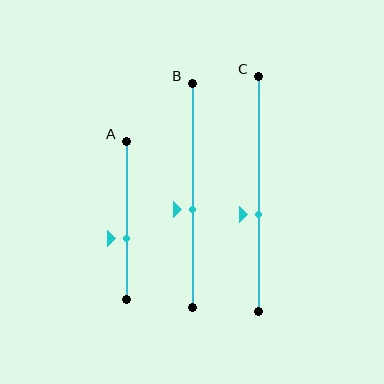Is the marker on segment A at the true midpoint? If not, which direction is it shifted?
No, the marker on segment A is shifted downward by about 12% of the segment length.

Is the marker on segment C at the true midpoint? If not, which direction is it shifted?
No, the marker on segment C is shifted downward by about 9% of the segment length.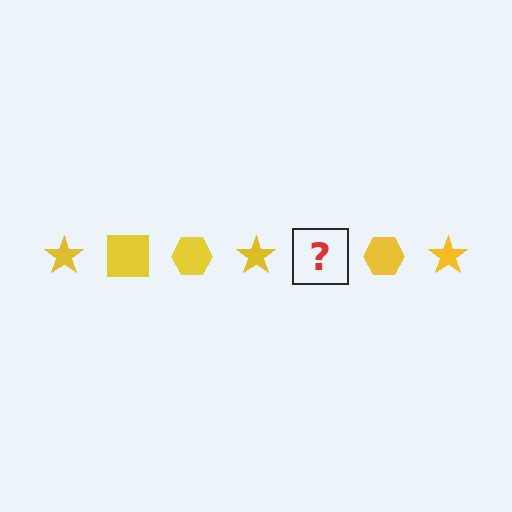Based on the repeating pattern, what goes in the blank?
The blank should be a yellow square.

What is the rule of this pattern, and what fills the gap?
The rule is that the pattern cycles through star, square, hexagon shapes in yellow. The gap should be filled with a yellow square.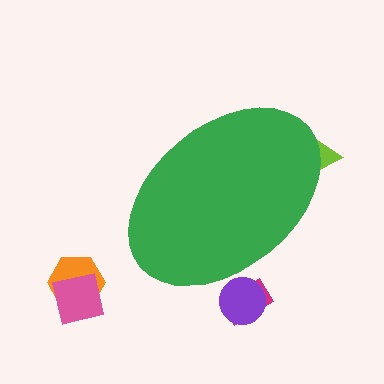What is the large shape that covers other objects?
A green ellipse.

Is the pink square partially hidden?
No, the pink square is fully visible.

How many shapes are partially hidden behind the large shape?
3 shapes are partially hidden.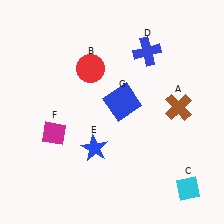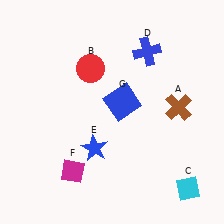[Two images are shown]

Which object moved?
The magenta diamond (F) moved down.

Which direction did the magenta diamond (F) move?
The magenta diamond (F) moved down.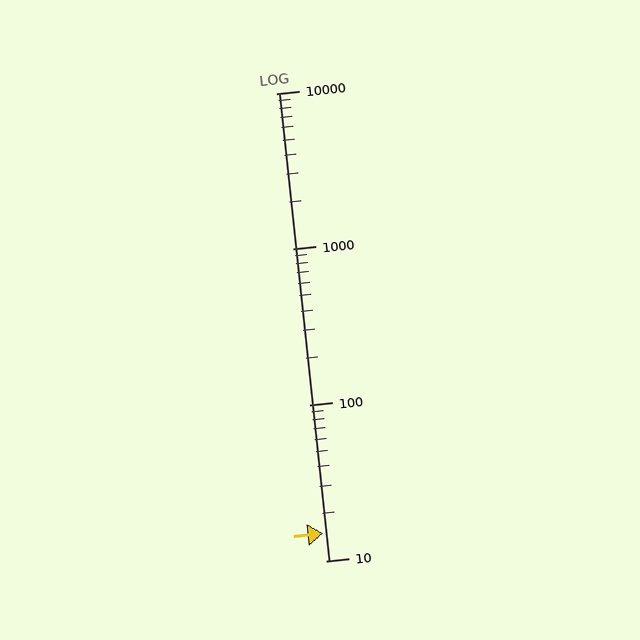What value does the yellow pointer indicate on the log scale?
The pointer indicates approximately 15.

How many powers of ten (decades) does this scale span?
The scale spans 3 decades, from 10 to 10000.